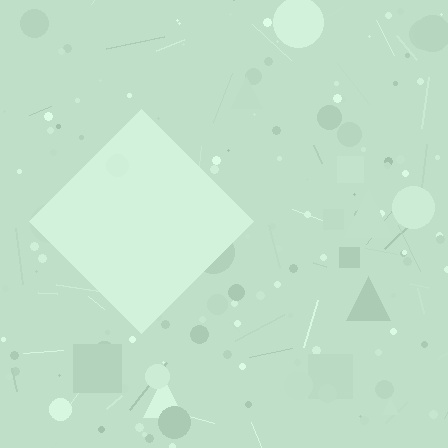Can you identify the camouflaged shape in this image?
The camouflaged shape is a diamond.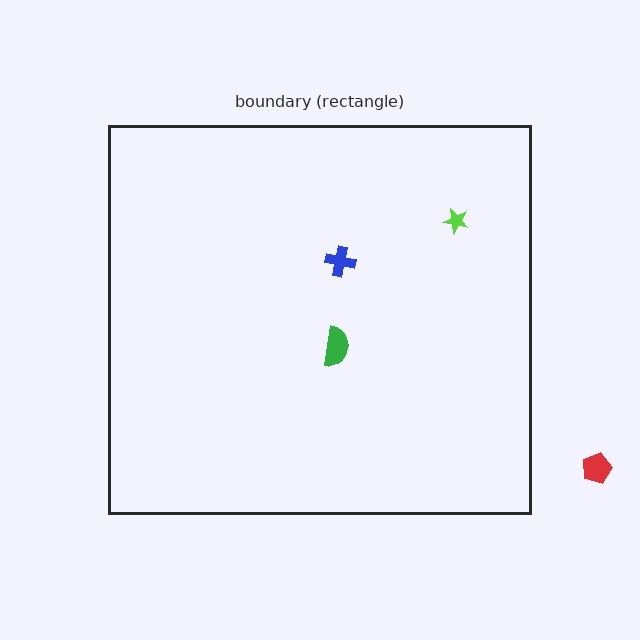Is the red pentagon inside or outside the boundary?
Outside.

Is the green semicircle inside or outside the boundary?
Inside.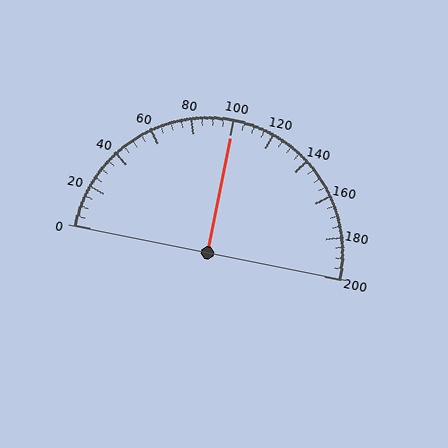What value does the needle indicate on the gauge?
The needle indicates approximately 100.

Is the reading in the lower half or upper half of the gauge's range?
The reading is in the upper half of the range (0 to 200).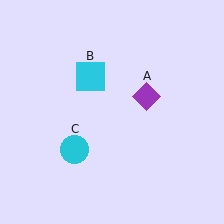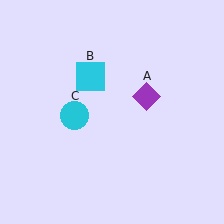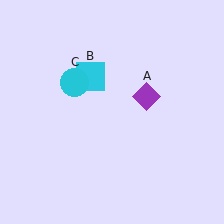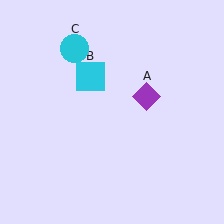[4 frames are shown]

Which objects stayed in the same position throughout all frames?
Purple diamond (object A) and cyan square (object B) remained stationary.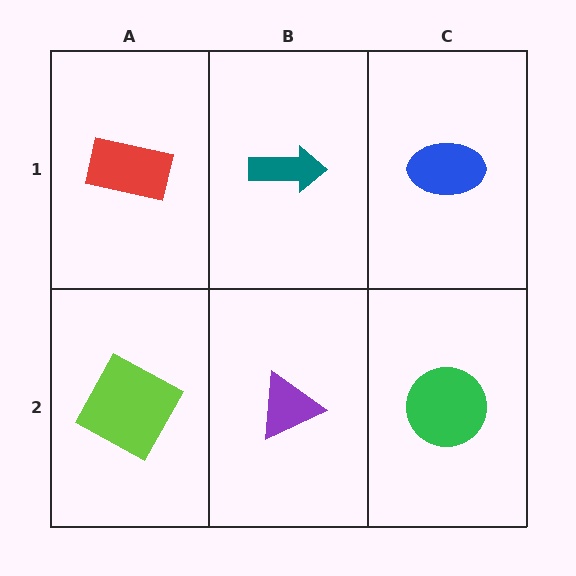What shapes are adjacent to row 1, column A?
A lime square (row 2, column A), a teal arrow (row 1, column B).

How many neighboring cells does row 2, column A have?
2.